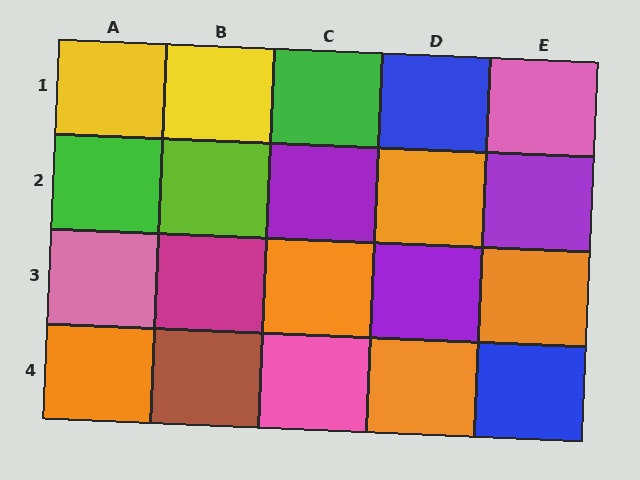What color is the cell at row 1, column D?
Blue.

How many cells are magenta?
1 cell is magenta.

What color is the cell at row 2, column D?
Orange.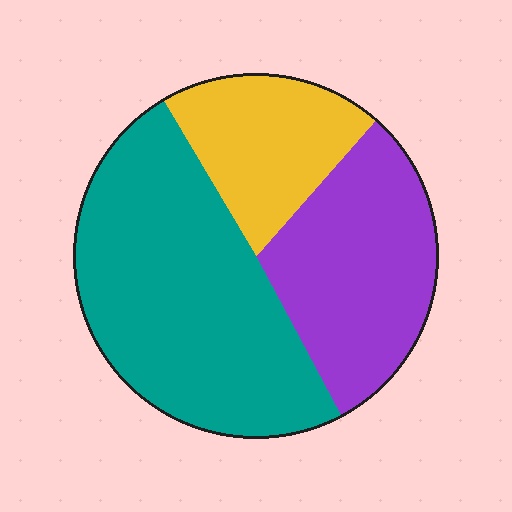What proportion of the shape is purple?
Purple takes up about one third (1/3) of the shape.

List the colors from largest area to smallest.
From largest to smallest: teal, purple, yellow.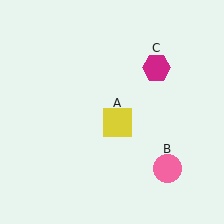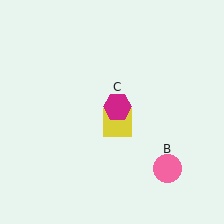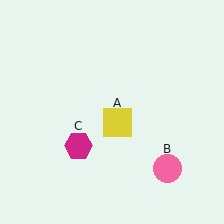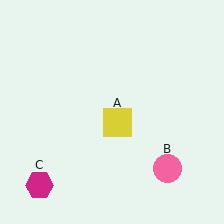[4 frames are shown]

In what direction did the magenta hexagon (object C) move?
The magenta hexagon (object C) moved down and to the left.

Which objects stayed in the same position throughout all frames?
Yellow square (object A) and pink circle (object B) remained stationary.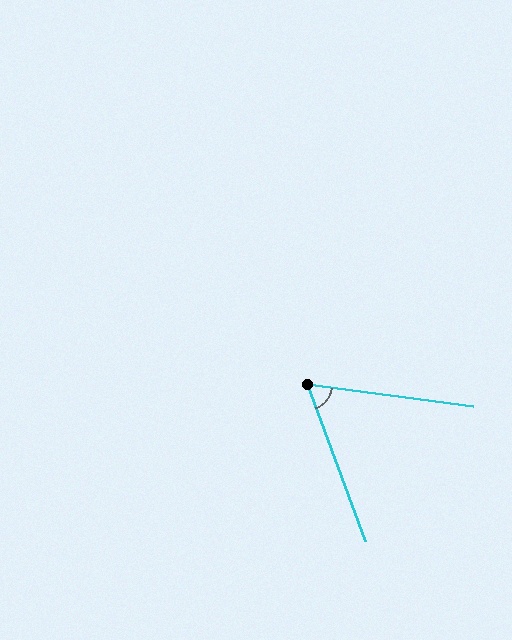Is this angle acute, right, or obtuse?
It is acute.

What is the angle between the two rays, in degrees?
Approximately 62 degrees.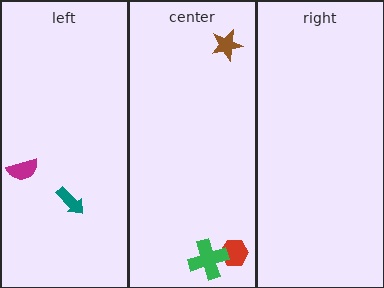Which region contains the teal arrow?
The left region.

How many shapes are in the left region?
2.